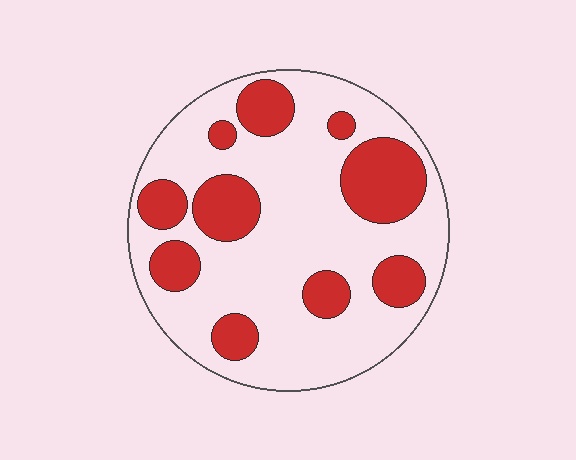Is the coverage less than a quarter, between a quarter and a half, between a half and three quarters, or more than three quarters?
Between a quarter and a half.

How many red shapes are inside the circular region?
10.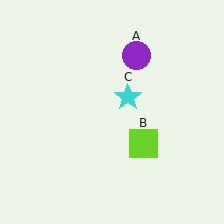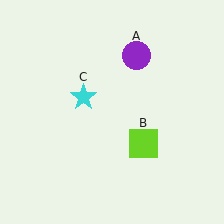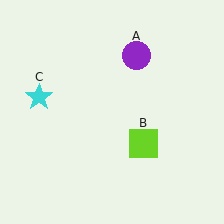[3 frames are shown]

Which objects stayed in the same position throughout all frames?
Purple circle (object A) and lime square (object B) remained stationary.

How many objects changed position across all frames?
1 object changed position: cyan star (object C).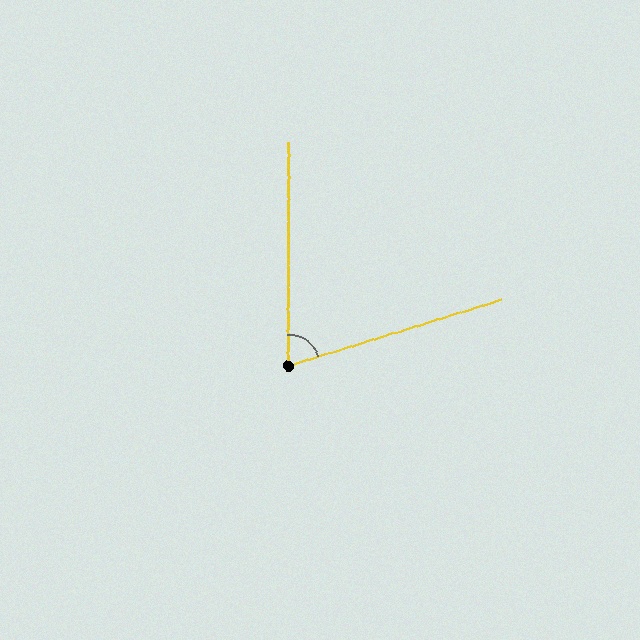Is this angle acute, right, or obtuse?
It is acute.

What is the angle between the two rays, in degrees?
Approximately 73 degrees.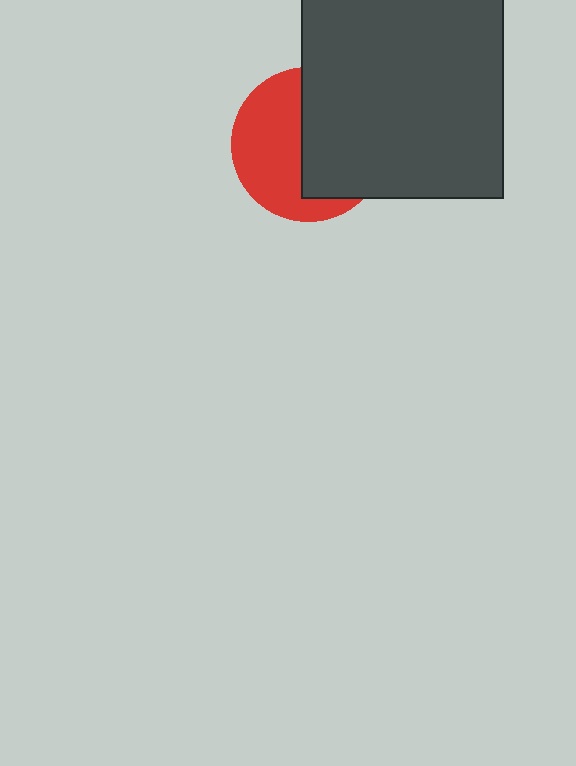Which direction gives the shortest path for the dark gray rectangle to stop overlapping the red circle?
Moving right gives the shortest separation.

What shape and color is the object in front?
The object in front is a dark gray rectangle.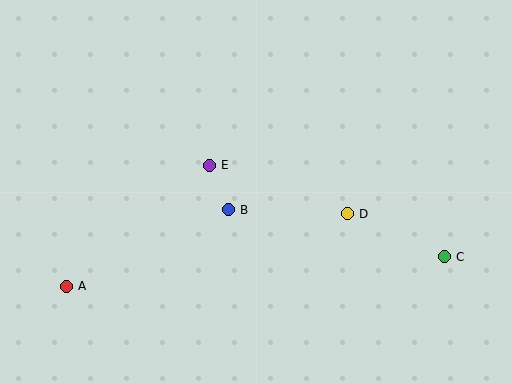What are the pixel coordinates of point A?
Point A is at (66, 286).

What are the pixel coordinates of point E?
Point E is at (209, 165).